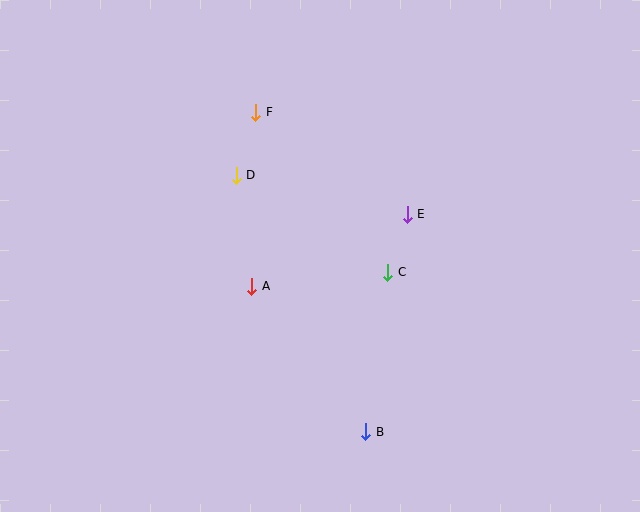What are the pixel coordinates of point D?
Point D is at (236, 175).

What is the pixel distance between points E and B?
The distance between E and B is 221 pixels.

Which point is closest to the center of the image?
Point C at (388, 272) is closest to the center.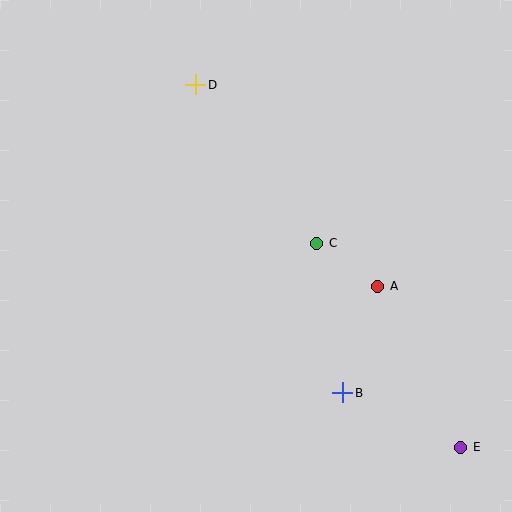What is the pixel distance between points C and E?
The distance between C and E is 250 pixels.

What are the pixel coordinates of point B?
Point B is at (343, 393).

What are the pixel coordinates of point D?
Point D is at (196, 85).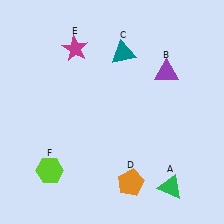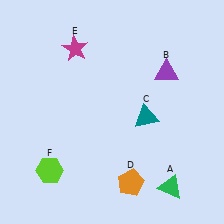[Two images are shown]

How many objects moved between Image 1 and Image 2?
1 object moved between the two images.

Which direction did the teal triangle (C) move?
The teal triangle (C) moved down.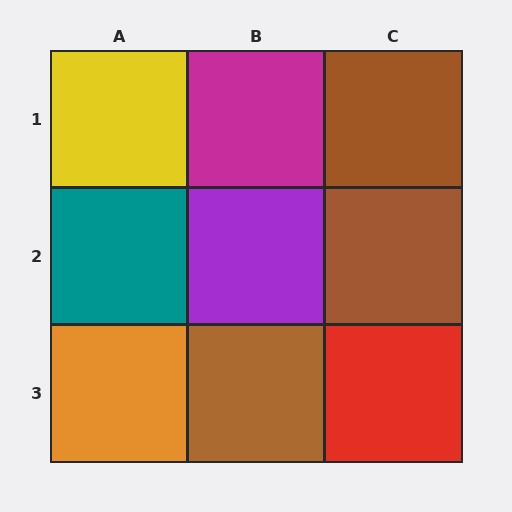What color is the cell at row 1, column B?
Magenta.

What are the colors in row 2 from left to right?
Teal, purple, brown.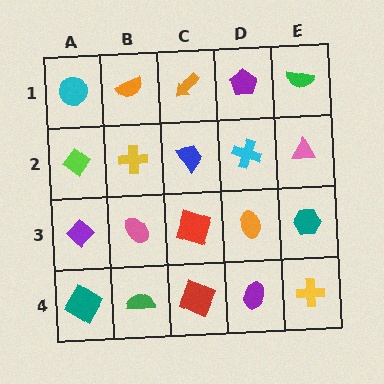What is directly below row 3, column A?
A teal diamond.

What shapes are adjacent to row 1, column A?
A lime diamond (row 2, column A), an orange semicircle (row 1, column B).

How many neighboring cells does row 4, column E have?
2.